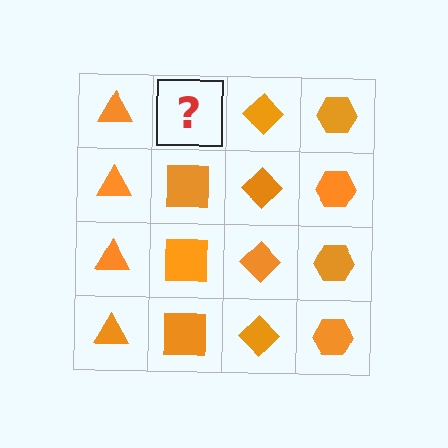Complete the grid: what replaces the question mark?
The question mark should be replaced with an orange square.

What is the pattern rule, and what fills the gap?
The rule is that each column has a consistent shape. The gap should be filled with an orange square.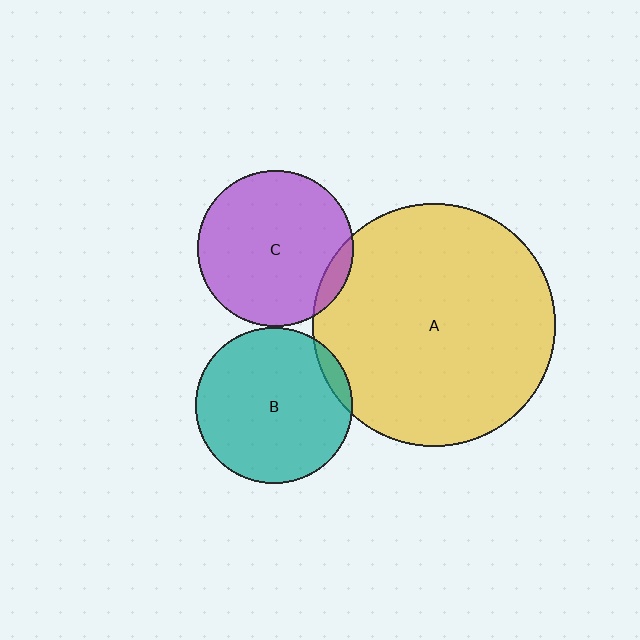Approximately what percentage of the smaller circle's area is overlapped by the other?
Approximately 5%.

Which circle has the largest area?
Circle A (yellow).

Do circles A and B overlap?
Yes.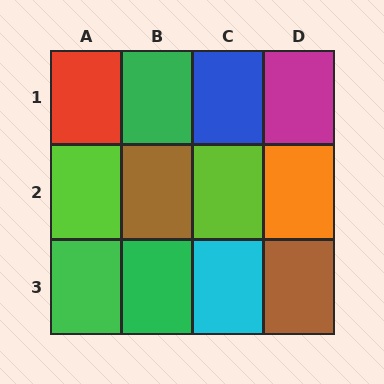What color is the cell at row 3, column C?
Cyan.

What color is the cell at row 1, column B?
Green.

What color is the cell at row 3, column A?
Green.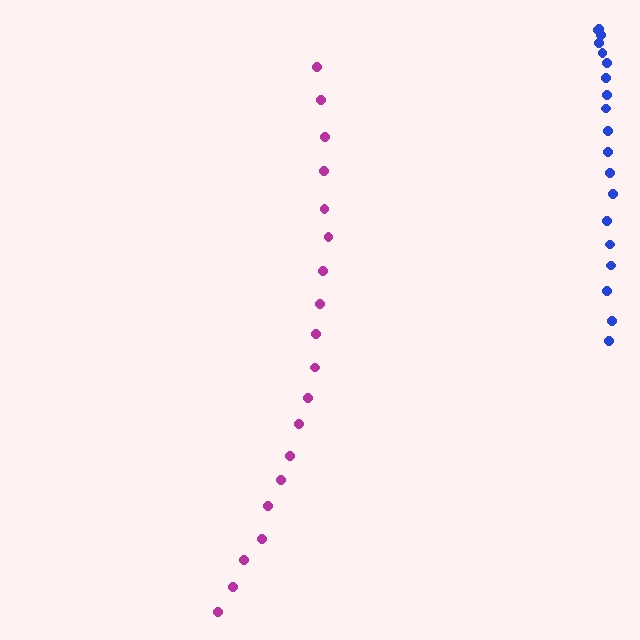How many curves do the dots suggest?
There are 2 distinct paths.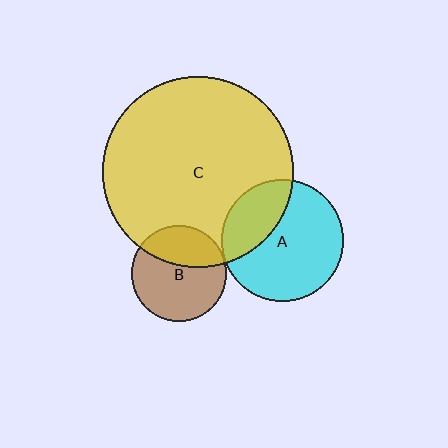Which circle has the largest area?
Circle C (yellow).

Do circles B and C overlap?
Yes.